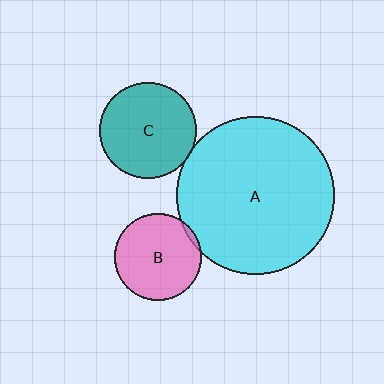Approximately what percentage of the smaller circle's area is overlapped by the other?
Approximately 5%.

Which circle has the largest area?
Circle A (cyan).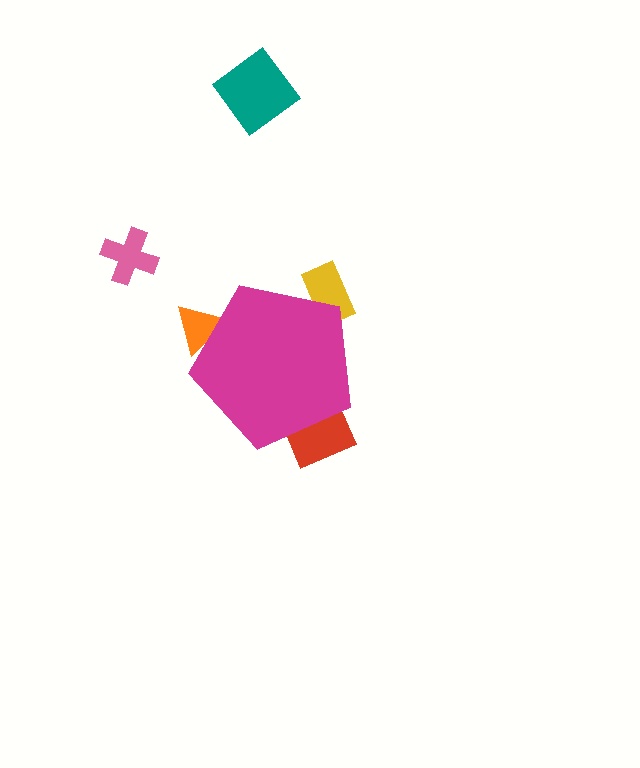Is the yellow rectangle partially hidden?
Yes, the yellow rectangle is partially hidden behind the magenta pentagon.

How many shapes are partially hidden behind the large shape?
3 shapes are partially hidden.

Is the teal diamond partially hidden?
No, the teal diamond is fully visible.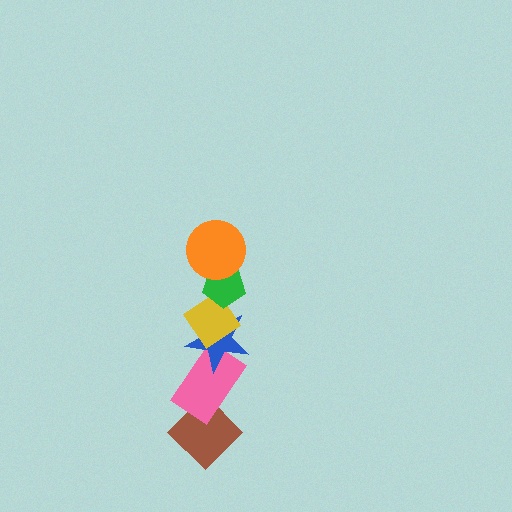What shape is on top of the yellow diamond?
The green pentagon is on top of the yellow diamond.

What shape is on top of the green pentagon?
The orange circle is on top of the green pentagon.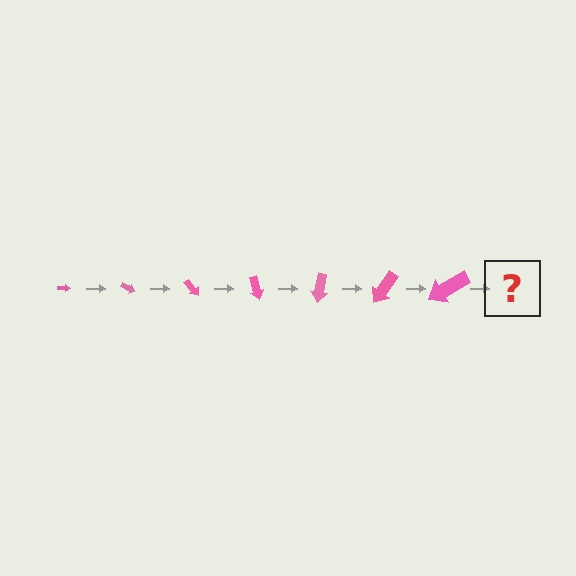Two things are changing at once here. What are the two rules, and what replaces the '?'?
The two rules are that the arrow grows larger each step and it rotates 25 degrees each step. The '?' should be an arrow, larger than the previous one and rotated 175 degrees from the start.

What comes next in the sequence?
The next element should be an arrow, larger than the previous one and rotated 175 degrees from the start.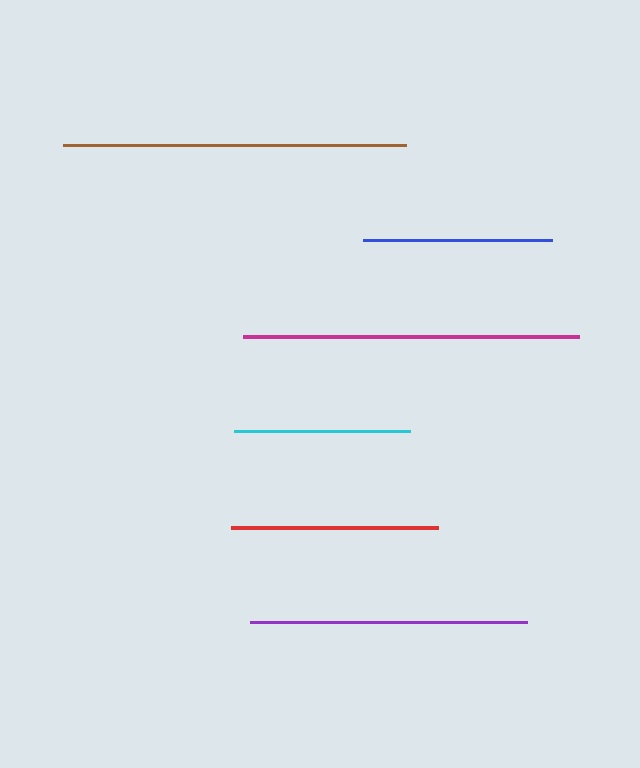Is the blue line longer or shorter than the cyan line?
The blue line is longer than the cyan line.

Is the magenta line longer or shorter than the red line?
The magenta line is longer than the red line.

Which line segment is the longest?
The brown line is the longest at approximately 343 pixels.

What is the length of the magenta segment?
The magenta segment is approximately 336 pixels long.